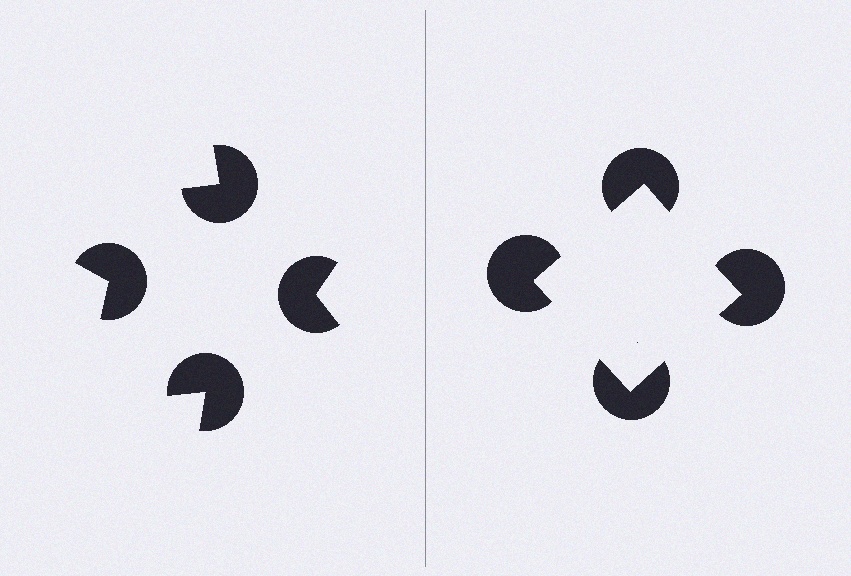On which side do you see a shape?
An illusory square appears on the right side. On the left side the wedge cuts are rotated, so no coherent shape forms.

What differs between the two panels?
The pac-man discs are positioned identically on both sides; only the wedge orientations differ. On the right they align to a square; on the left they are misaligned.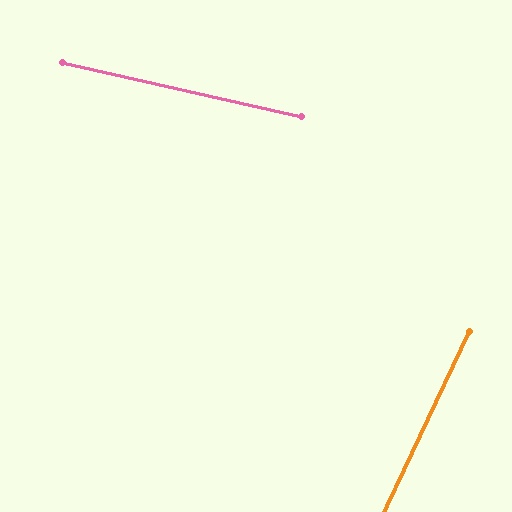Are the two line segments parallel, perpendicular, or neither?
Neither parallel nor perpendicular — they differ by about 78°.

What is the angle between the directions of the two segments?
Approximately 78 degrees.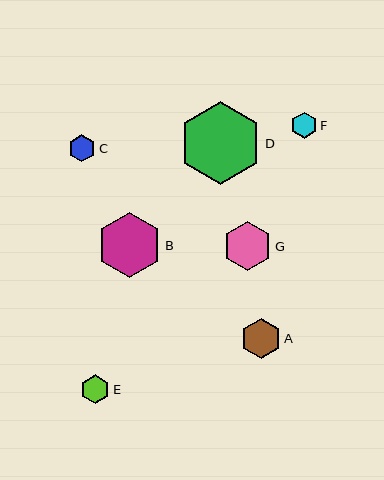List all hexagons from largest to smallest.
From largest to smallest: D, B, G, A, E, C, F.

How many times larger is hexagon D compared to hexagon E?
Hexagon D is approximately 2.9 times the size of hexagon E.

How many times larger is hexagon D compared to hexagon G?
Hexagon D is approximately 1.7 times the size of hexagon G.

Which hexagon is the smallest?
Hexagon F is the smallest with a size of approximately 26 pixels.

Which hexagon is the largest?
Hexagon D is the largest with a size of approximately 83 pixels.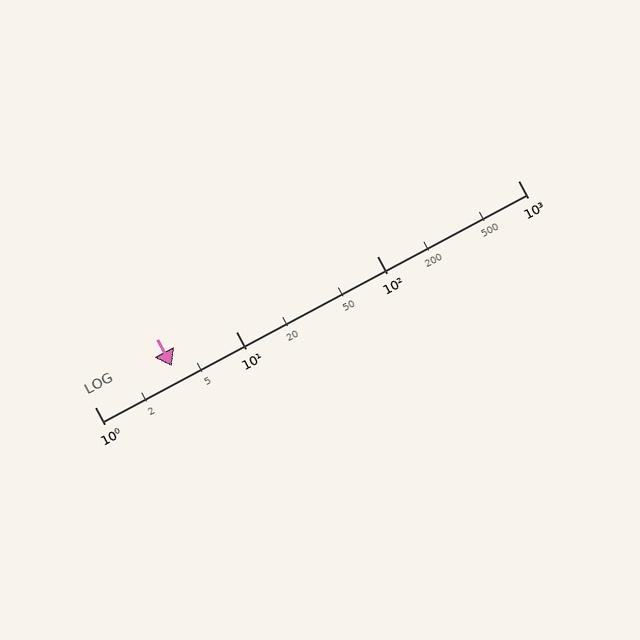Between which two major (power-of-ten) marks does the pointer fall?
The pointer is between 1 and 10.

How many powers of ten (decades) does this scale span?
The scale spans 3 decades, from 1 to 1000.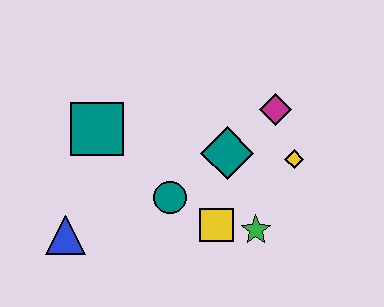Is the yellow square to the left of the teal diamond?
Yes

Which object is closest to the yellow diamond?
The magenta diamond is closest to the yellow diamond.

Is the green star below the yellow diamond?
Yes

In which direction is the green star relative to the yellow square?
The green star is to the right of the yellow square.